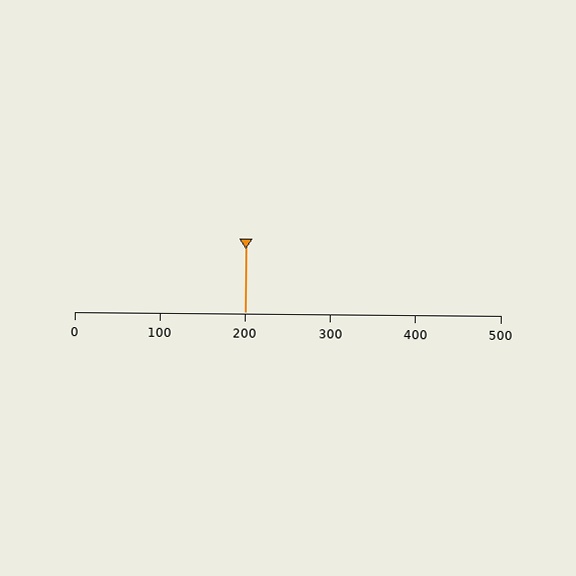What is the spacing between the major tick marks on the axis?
The major ticks are spaced 100 apart.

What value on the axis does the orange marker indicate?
The marker indicates approximately 200.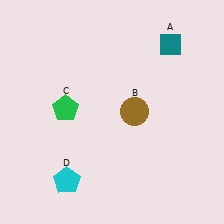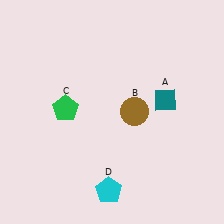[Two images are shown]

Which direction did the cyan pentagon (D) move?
The cyan pentagon (D) moved right.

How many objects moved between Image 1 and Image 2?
2 objects moved between the two images.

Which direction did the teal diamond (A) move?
The teal diamond (A) moved down.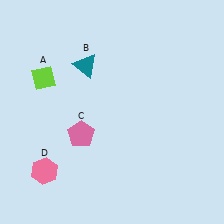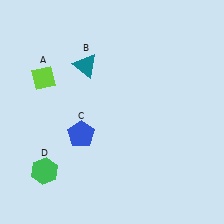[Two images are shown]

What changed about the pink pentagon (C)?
In Image 1, C is pink. In Image 2, it changed to blue.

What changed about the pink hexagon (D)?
In Image 1, D is pink. In Image 2, it changed to green.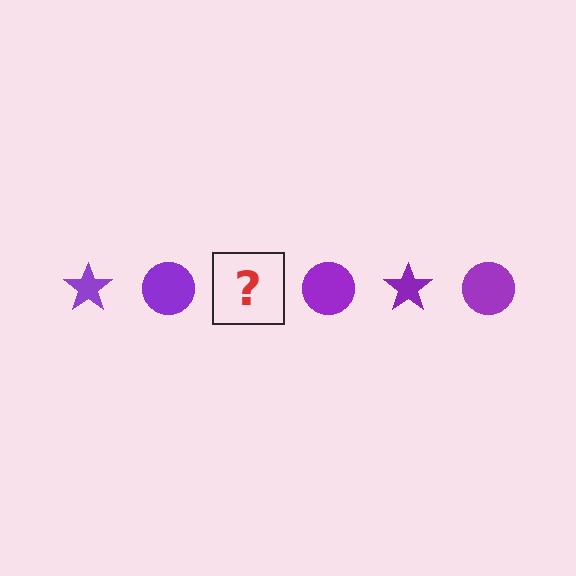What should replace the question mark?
The question mark should be replaced with a purple star.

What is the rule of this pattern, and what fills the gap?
The rule is that the pattern cycles through star, circle shapes in purple. The gap should be filled with a purple star.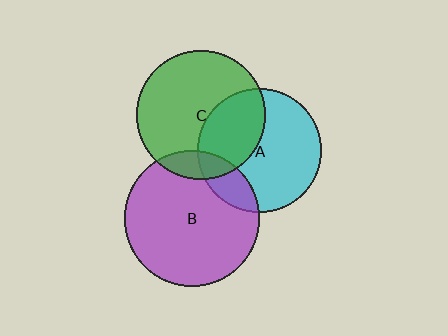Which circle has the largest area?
Circle B (purple).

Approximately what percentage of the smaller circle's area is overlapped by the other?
Approximately 35%.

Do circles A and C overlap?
Yes.